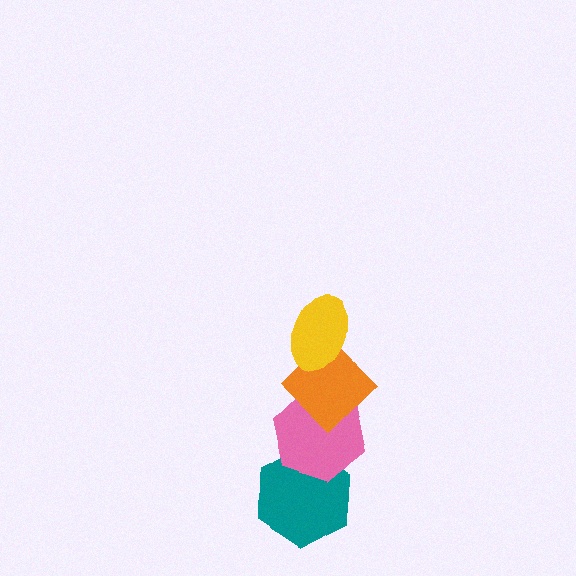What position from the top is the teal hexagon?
The teal hexagon is 4th from the top.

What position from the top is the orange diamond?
The orange diamond is 2nd from the top.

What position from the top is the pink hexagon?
The pink hexagon is 3rd from the top.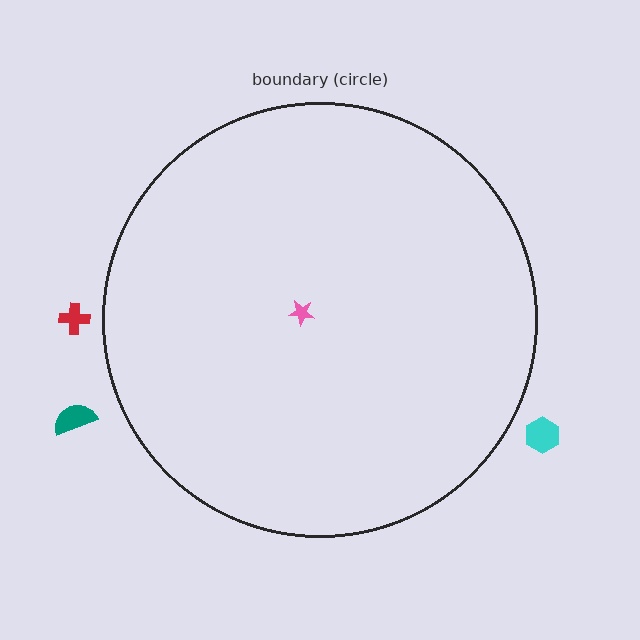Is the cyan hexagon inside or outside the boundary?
Outside.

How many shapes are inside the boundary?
1 inside, 3 outside.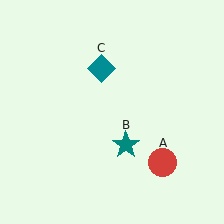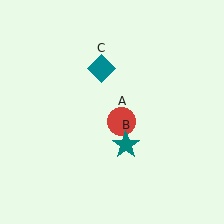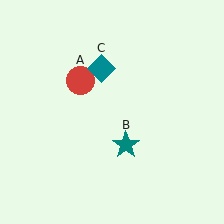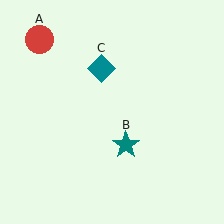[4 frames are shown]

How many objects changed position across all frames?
1 object changed position: red circle (object A).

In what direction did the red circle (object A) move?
The red circle (object A) moved up and to the left.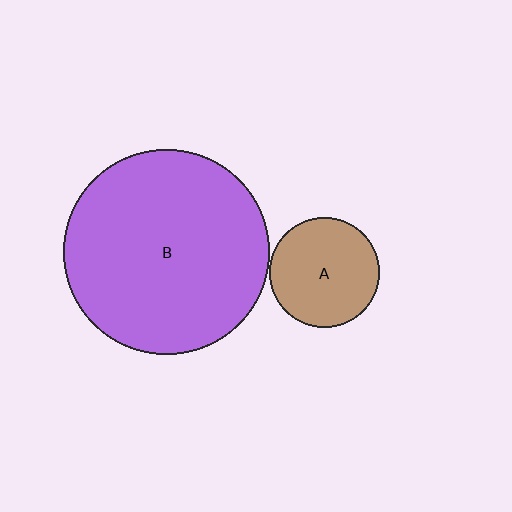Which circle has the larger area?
Circle B (purple).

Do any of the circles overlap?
No, none of the circles overlap.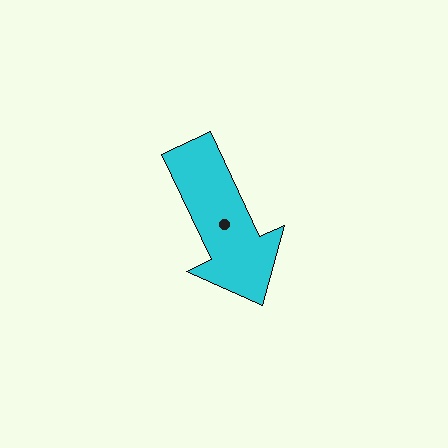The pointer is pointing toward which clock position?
Roughly 5 o'clock.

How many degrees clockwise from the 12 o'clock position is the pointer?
Approximately 155 degrees.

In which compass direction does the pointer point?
Southeast.